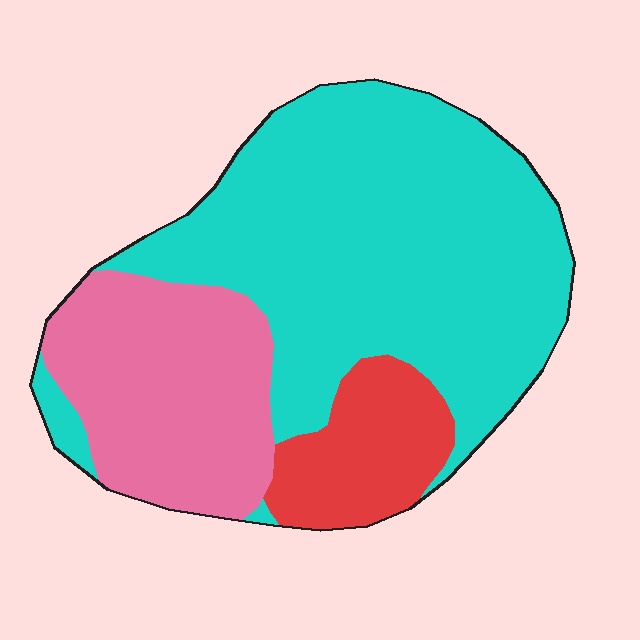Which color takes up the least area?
Red, at roughly 15%.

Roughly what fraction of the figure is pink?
Pink takes up between a quarter and a half of the figure.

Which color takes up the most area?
Cyan, at roughly 60%.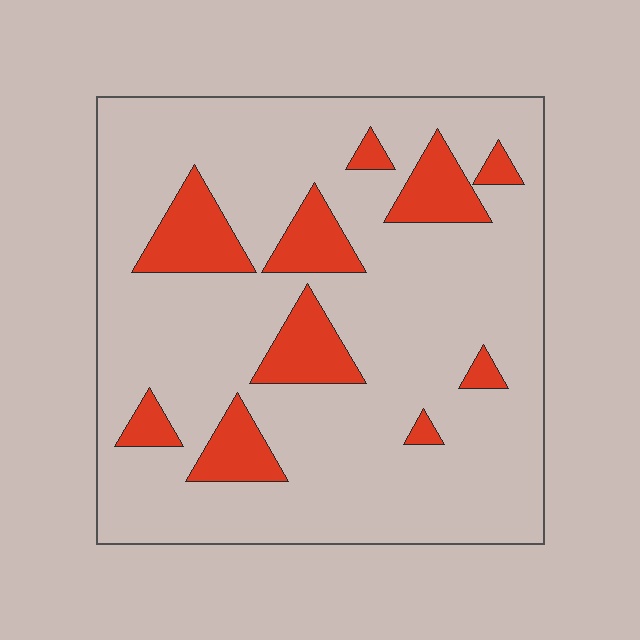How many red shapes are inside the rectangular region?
10.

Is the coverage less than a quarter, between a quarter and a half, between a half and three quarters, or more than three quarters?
Less than a quarter.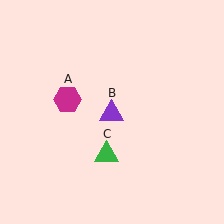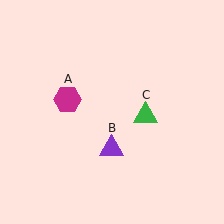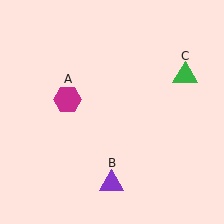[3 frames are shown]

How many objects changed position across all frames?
2 objects changed position: purple triangle (object B), green triangle (object C).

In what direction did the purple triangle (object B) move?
The purple triangle (object B) moved down.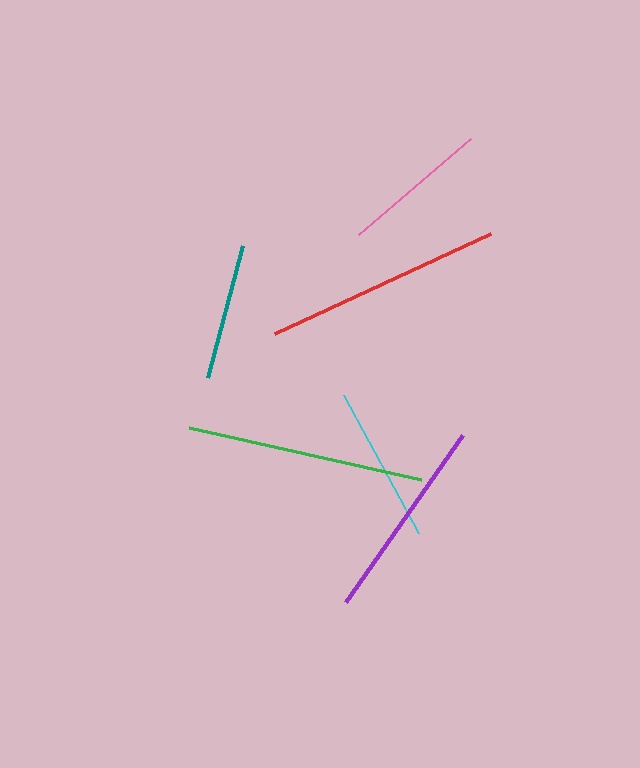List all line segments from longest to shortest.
From longest to shortest: red, green, purple, cyan, pink, teal.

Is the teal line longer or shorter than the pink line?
The pink line is longer than the teal line.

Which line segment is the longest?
The red line is the longest at approximately 238 pixels.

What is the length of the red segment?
The red segment is approximately 238 pixels long.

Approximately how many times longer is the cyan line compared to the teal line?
The cyan line is approximately 1.1 times the length of the teal line.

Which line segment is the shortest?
The teal line is the shortest at approximately 137 pixels.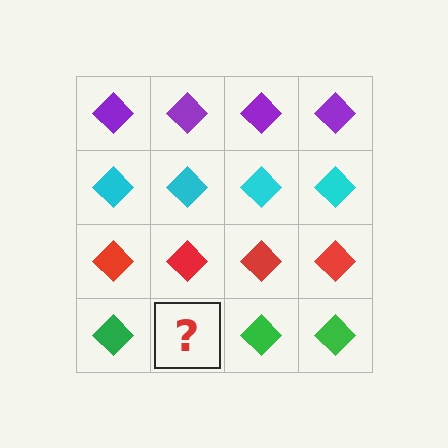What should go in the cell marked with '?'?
The missing cell should contain a green diamond.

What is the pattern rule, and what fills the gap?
The rule is that each row has a consistent color. The gap should be filled with a green diamond.